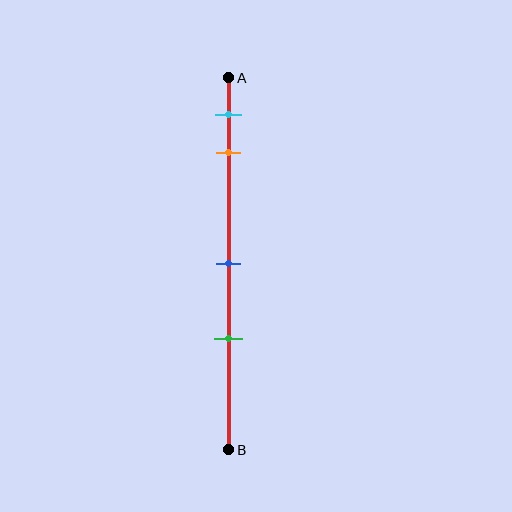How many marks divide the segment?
There are 4 marks dividing the segment.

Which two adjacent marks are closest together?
The cyan and orange marks are the closest adjacent pair.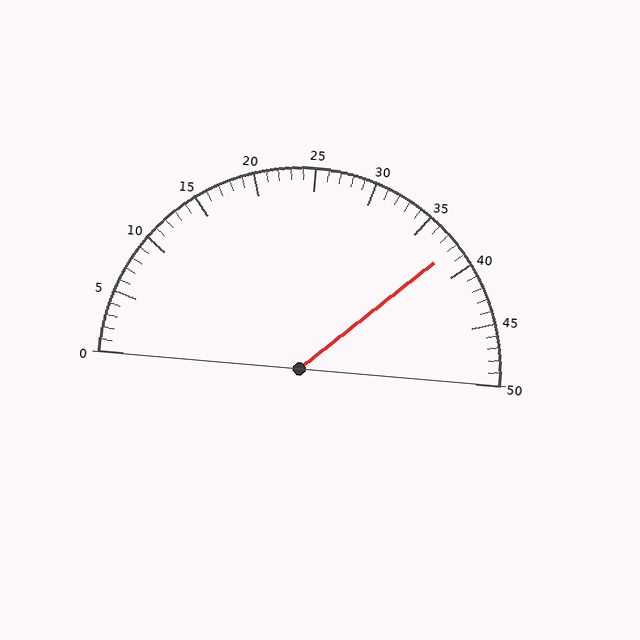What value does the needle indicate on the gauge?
The needle indicates approximately 38.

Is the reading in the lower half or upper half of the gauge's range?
The reading is in the upper half of the range (0 to 50).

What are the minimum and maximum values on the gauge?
The gauge ranges from 0 to 50.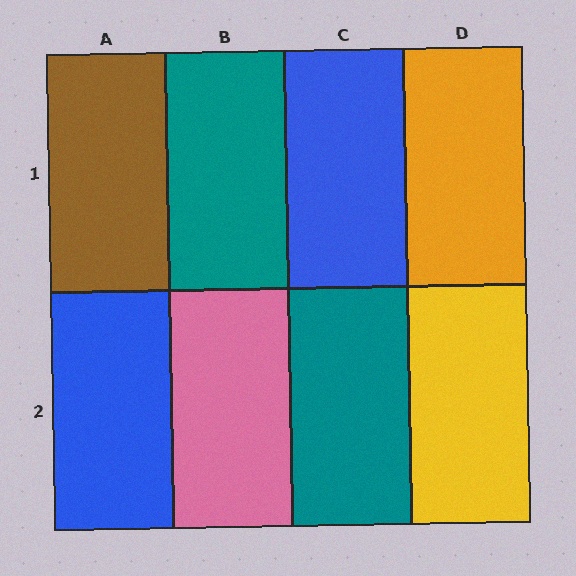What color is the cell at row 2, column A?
Blue.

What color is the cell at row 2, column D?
Yellow.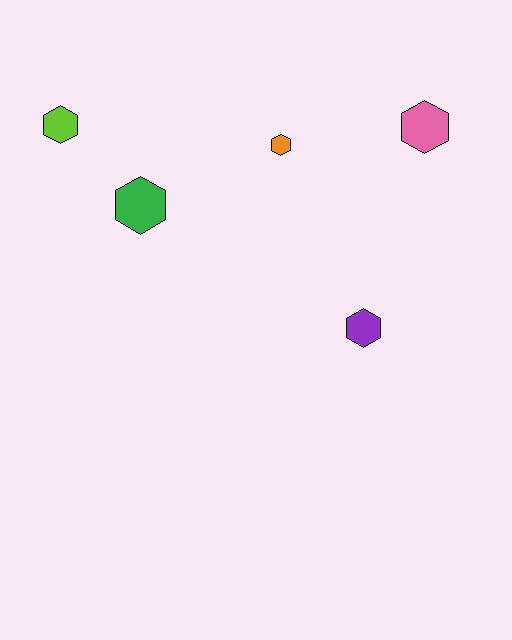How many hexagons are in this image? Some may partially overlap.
There are 5 hexagons.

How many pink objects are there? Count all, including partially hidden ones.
There is 1 pink object.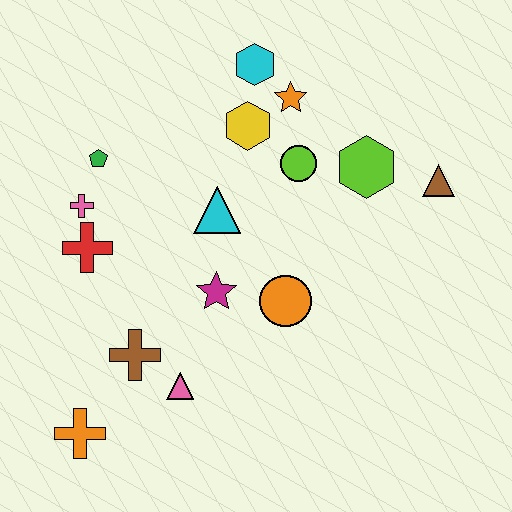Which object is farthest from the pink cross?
The brown triangle is farthest from the pink cross.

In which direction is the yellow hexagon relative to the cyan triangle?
The yellow hexagon is above the cyan triangle.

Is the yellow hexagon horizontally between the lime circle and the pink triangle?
Yes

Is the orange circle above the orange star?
No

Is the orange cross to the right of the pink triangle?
No